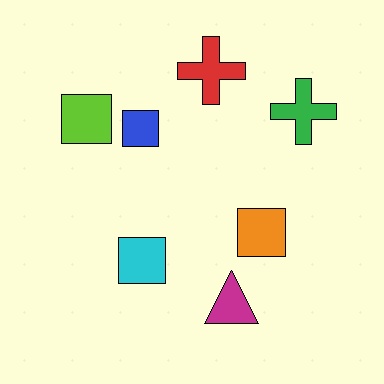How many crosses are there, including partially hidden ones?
There are 2 crosses.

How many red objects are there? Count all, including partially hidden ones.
There is 1 red object.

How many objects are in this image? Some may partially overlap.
There are 7 objects.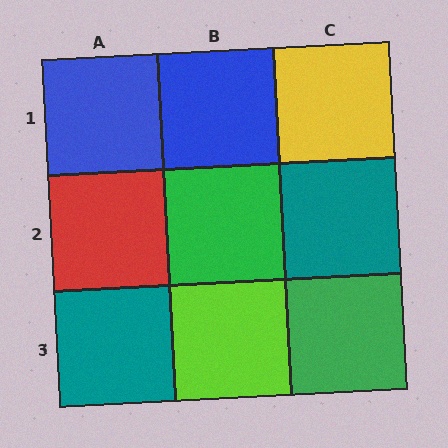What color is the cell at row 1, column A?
Blue.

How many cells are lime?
1 cell is lime.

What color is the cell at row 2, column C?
Teal.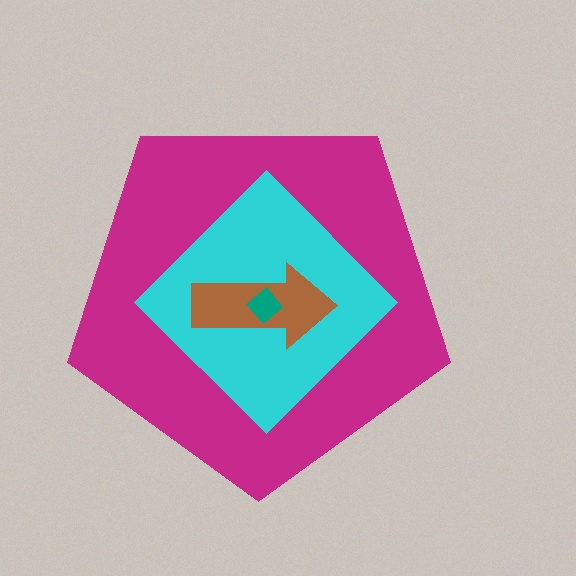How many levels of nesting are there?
4.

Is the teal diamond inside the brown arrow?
Yes.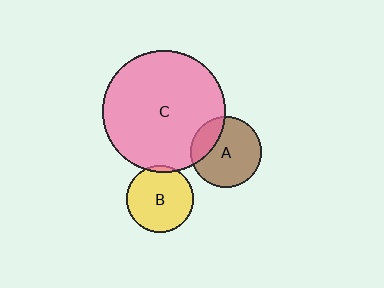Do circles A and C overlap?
Yes.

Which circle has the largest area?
Circle C (pink).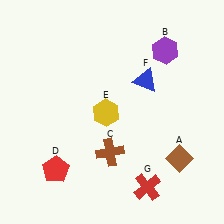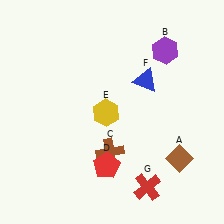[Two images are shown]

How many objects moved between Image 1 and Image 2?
1 object moved between the two images.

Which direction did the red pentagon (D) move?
The red pentagon (D) moved right.